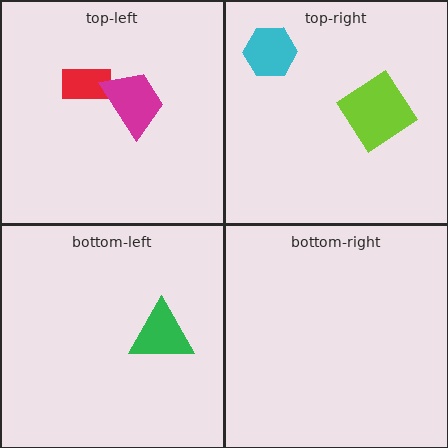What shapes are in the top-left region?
The red rectangle, the magenta trapezoid.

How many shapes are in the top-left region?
2.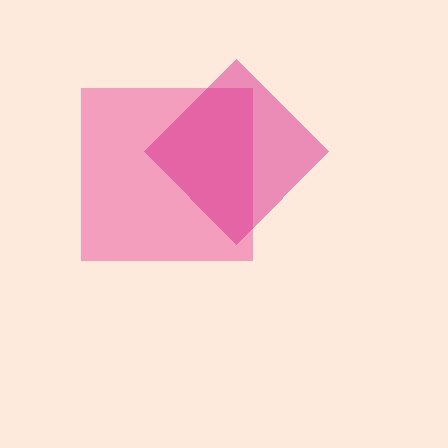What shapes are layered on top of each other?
The layered shapes are: a pink square, a magenta diamond.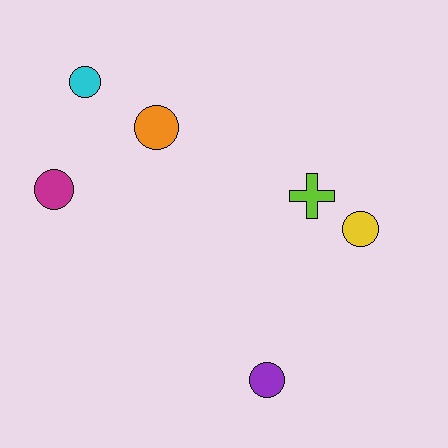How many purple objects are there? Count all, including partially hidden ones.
There is 1 purple object.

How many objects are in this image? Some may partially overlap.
There are 6 objects.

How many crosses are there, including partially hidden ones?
There is 1 cross.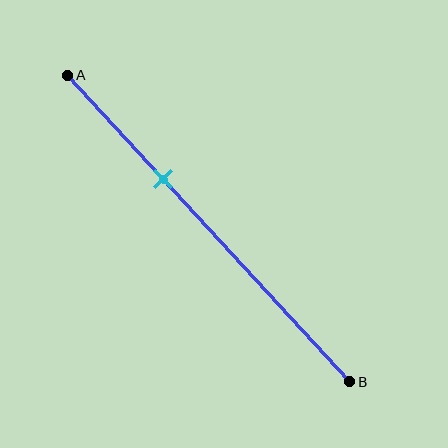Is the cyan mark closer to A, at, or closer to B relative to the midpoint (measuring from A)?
The cyan mark is closer to point A than the midpoint of segment AB.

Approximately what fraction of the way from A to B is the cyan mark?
The cyan mark is approximately 35% of the way from A to B.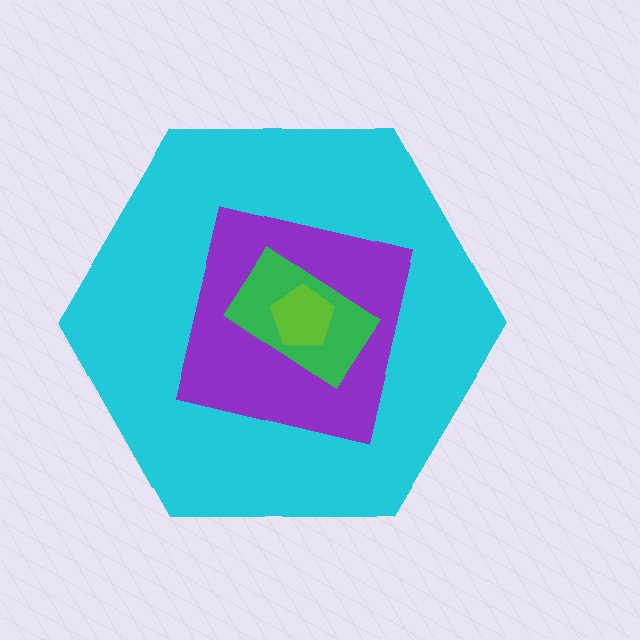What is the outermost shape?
The cyan hexagon.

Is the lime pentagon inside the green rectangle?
Yes.